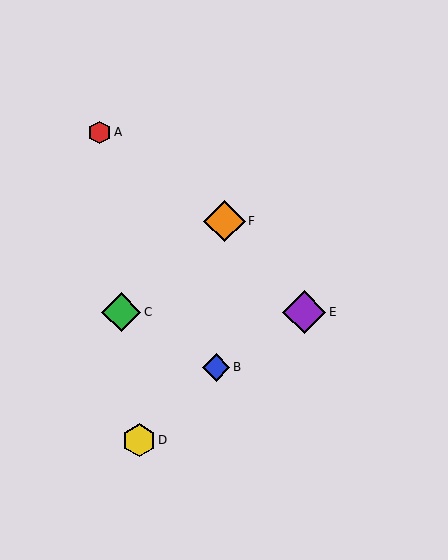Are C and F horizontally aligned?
No, C is at y≈312 and F is at y≈221.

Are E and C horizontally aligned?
Yes, both are at y≈312.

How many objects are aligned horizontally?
2 objects (C, E) are aligned horizontally.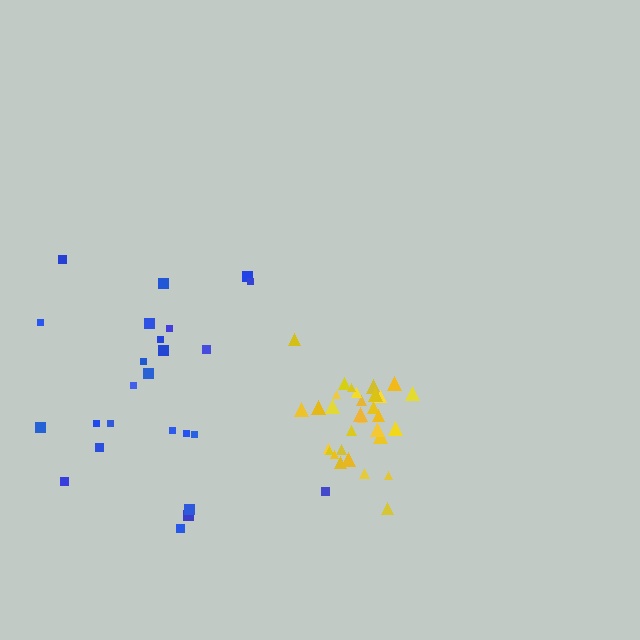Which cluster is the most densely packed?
Yellow.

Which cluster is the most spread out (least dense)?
Blue.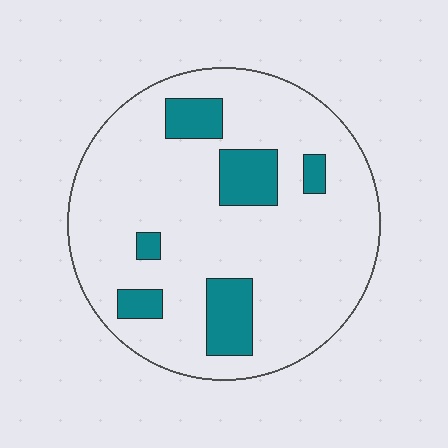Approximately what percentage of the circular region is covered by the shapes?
Approximately 15%.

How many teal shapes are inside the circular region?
6.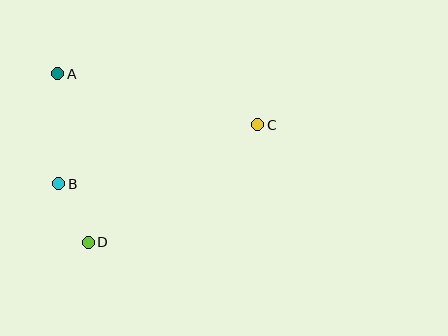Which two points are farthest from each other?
Points B and C are farthest from each other.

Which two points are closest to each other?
Points B and D are closest to each other.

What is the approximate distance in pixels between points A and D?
The distance between A and D is approximately 171 pixels.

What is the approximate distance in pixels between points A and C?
The distance between A and C is approximately 206 pixels.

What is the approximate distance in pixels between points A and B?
The distance between A and B is approximately 110 pixels.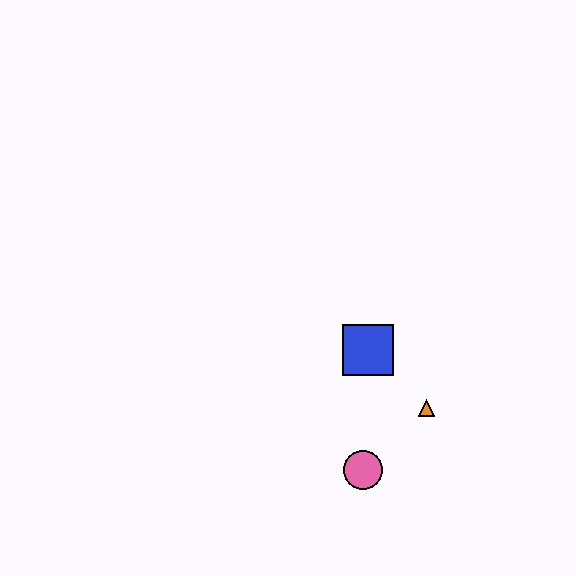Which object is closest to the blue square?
The orange triangle is closest to the blue square.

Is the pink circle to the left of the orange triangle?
Yes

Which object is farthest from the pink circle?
The blue square is farthest from the pink circle.